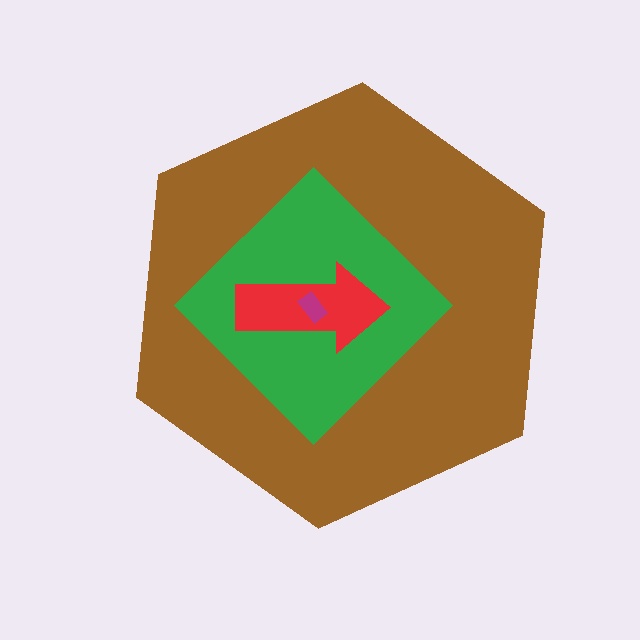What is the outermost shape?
The brown hexagon.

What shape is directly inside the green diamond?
The red arrow.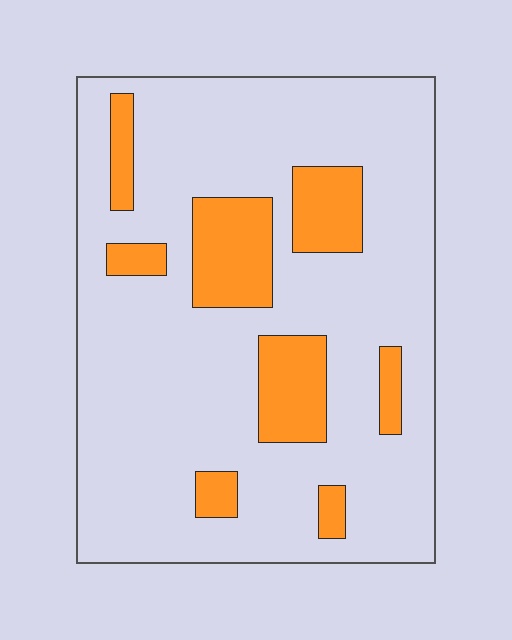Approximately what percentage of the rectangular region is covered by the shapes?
Approximately 20%.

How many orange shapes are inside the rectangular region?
8.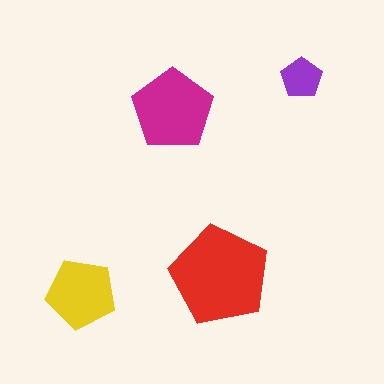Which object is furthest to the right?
The purple pentagon is rightmost.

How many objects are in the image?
There are 4 objects in the image.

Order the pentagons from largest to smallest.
the red one, the magenta one, the yellow one, the purple one.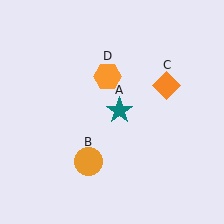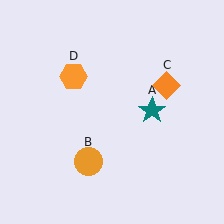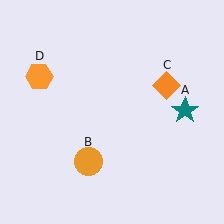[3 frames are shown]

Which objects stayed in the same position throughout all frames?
Orange circle (object B) and orange diamond (object C) remained stationary.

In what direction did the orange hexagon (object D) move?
The orange hexagon (object D) moved left.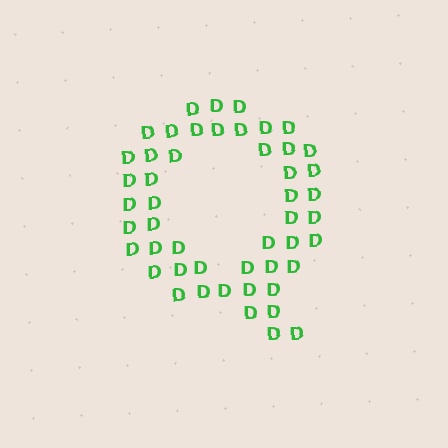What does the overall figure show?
The overall figure shows the letter Q.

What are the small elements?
The small elements are letter D's.